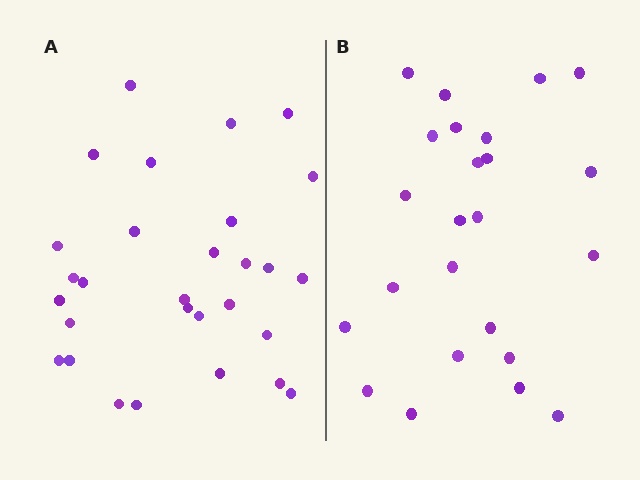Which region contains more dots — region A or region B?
Region A (the left region) has more dots.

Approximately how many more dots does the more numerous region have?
Region A has about 5 more dots than region B.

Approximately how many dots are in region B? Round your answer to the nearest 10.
About 20 dots. (The exact count is 24, which rounds to 20.)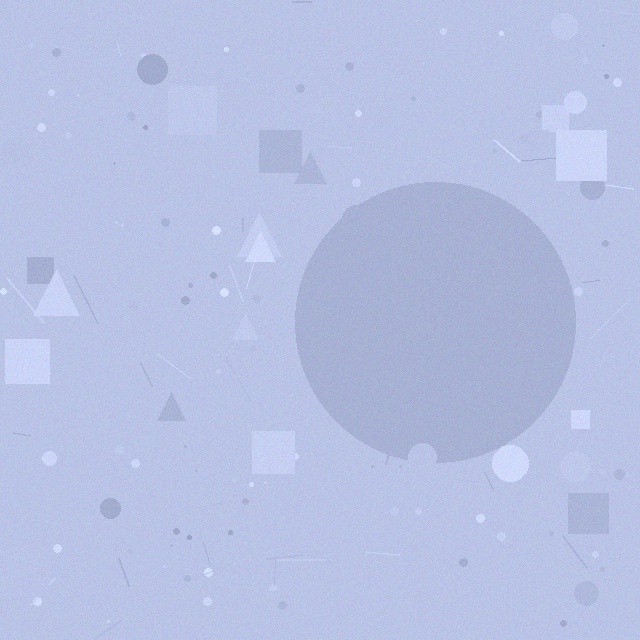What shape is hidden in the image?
A circle is hidden in the image.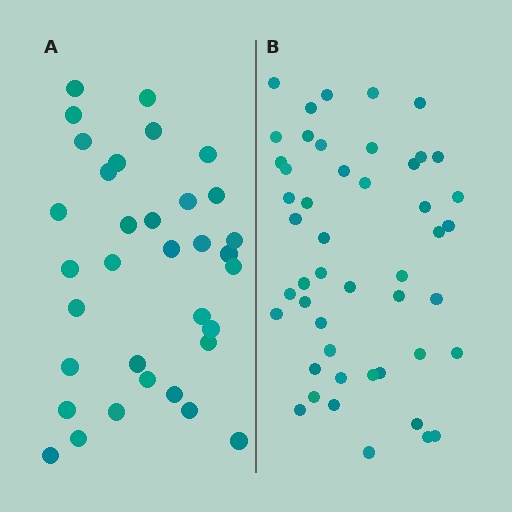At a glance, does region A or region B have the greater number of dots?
Region B (the right region) has more dots.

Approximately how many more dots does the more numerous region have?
Region B has approximately 15 more dots than region A.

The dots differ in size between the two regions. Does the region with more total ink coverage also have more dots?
No. Region A has more total ink coverage because its dots are larger, but region B actually contains more individual dots. Total area can be misleading — the number of items is what matters here.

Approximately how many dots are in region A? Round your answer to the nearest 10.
About 30 dots. (The exact count is 34, which rounds to 30.)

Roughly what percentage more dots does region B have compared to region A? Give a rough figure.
About 40% more.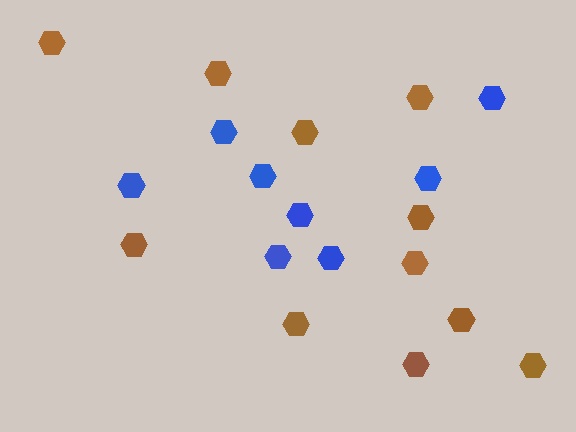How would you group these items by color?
There are 2 groups: one group of brown hexagons (11) and one group of blue hexagons (8).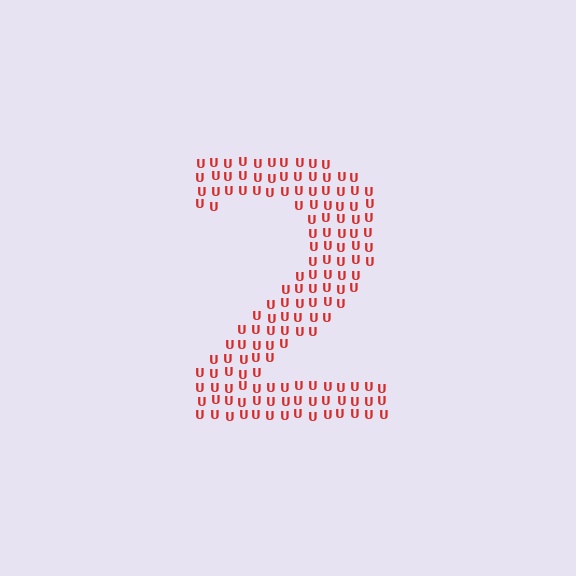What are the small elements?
The small elements are letter U's.